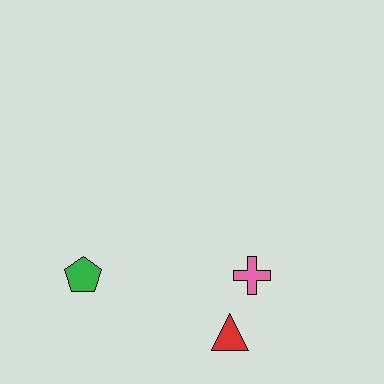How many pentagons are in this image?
There is 1 pentagon.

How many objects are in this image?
There are 3 objects.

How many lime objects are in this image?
There are no lime objects.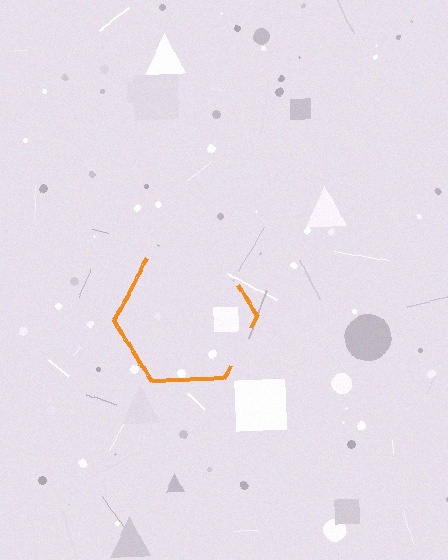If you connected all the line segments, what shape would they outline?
They would outline a hexagon.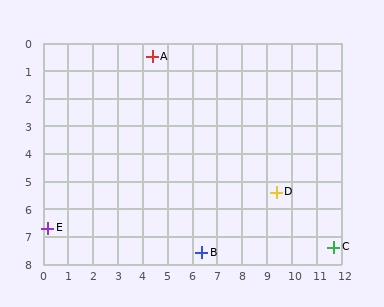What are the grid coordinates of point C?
Point C is at approximately (11.7, 7.4).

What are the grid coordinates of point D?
Point D is at approximately (9.4, 5.4).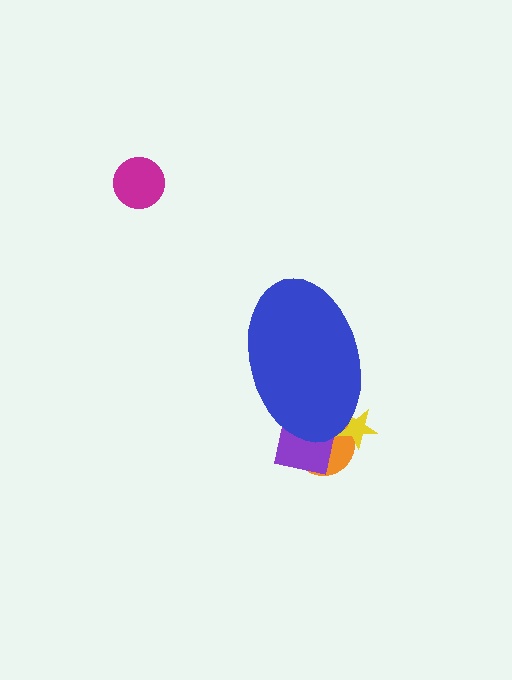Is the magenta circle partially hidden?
No, the magenta circle is fully visible.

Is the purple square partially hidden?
Yes, the purple square is partially hidden behind the blue ellipse.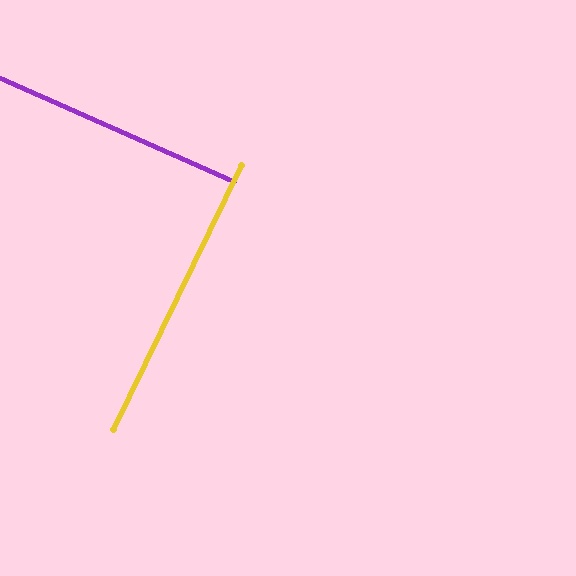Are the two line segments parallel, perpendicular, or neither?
Perpendicular — they meet at approximately 88°.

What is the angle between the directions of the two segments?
Approximately 88 degrees.